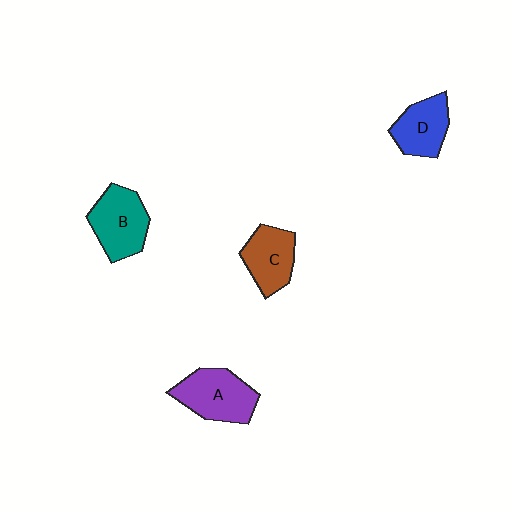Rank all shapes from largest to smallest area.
From largest to smallest: A (purple), B (teal), C (brown), D (blue).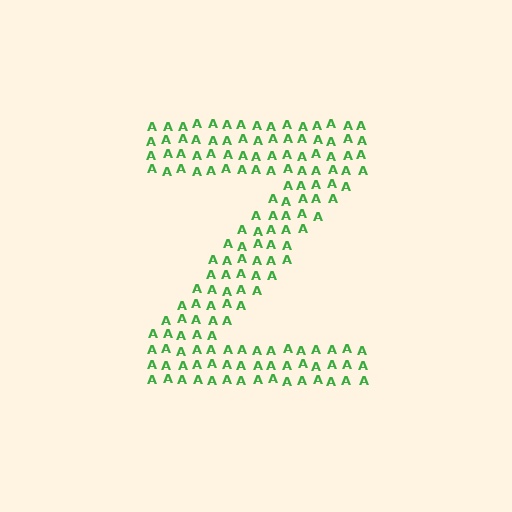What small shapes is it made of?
It is made of small letter A's.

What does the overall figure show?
The overall figure shows the letter Z.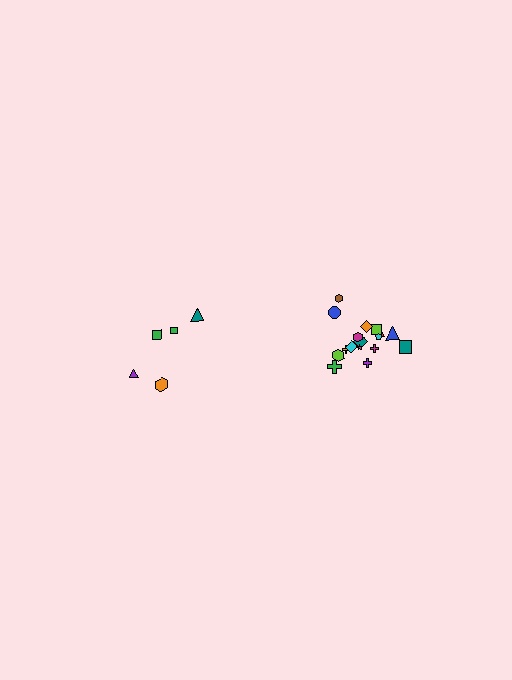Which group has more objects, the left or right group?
The right group.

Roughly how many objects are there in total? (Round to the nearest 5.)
Roughly 25 objects in total.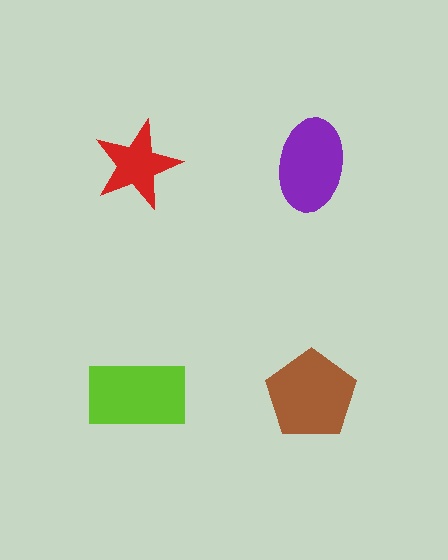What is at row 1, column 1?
A red star.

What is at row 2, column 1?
A lime rectangle.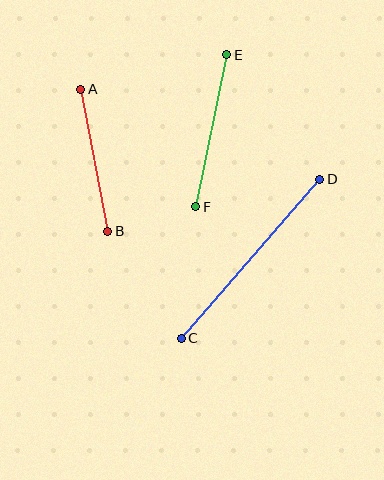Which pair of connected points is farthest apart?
Points C and D are farthest apart.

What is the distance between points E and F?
The distance is approximately 155 pixels.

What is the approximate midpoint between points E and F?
The midpoint is at approximately (211, 131) pixels.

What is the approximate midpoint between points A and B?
The midpoint is at approximately (94, 160) pixels.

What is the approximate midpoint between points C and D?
The midpoint is at approximately (250, 259) pixels.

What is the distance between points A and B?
The distance is approximately 144 pixels.